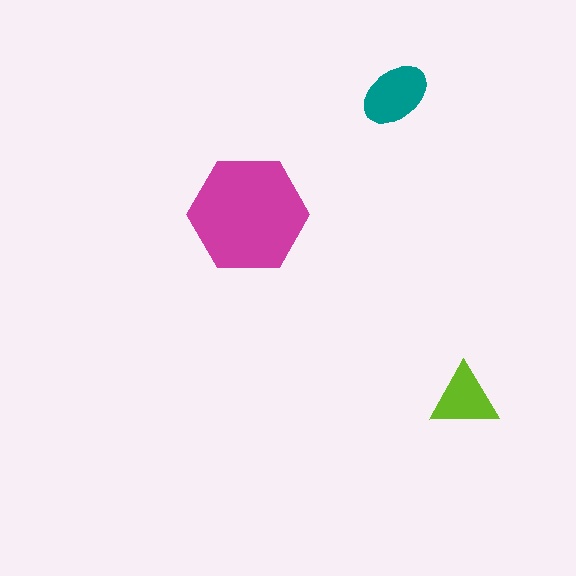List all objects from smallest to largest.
The lime triangle, the teal ellipse, the magenta hexagon.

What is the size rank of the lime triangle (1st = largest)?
3rd.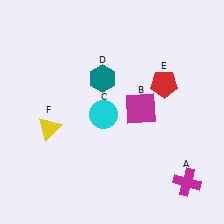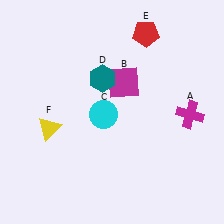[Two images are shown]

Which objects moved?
The objects that moved are: the magenta cross (A), the magenta square (B), the red pentagon (E).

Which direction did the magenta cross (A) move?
The magenta cross (A) moved up.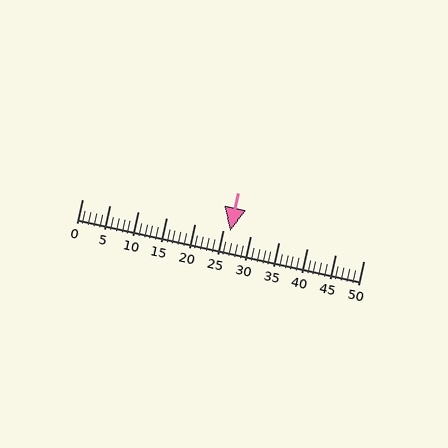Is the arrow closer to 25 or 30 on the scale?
The arrow is closer to 25.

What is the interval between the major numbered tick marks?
The major tick marks are spaced 5 units apart.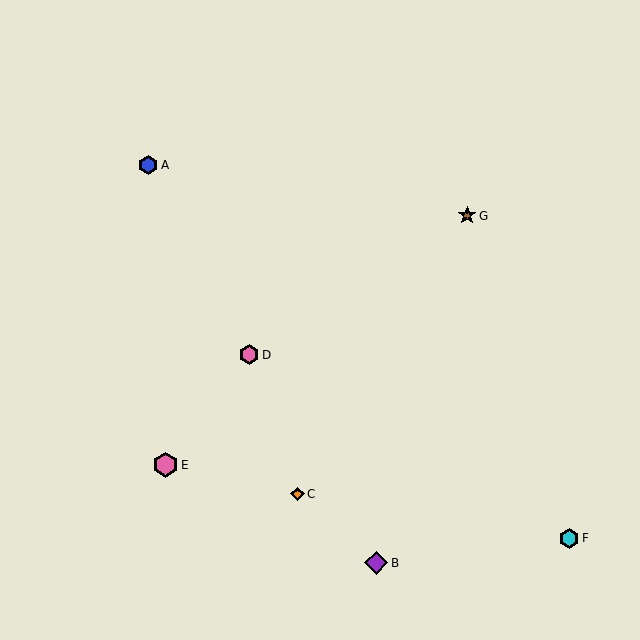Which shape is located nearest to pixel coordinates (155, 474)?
The pink hexagon (labeled E) at (165, 465) is nearest to that location.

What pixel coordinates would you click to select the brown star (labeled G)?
Click at (467, 216) to select the brown star G.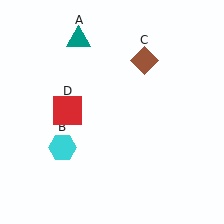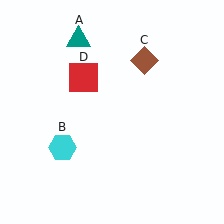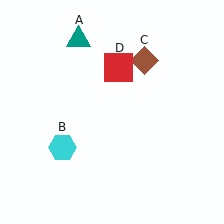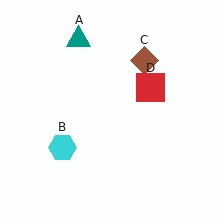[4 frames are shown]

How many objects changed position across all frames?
1 object changed position: red square (object D).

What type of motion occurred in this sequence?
The red square (object D) rotated clockwise around the center of the scene.